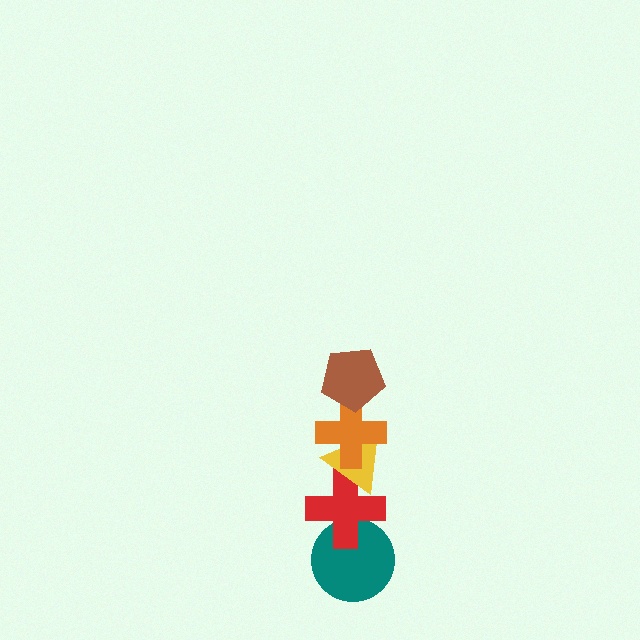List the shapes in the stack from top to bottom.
From top to bottom: the brown pentagon, the orange cross, the yellow triangle, the red cross, the teal circle.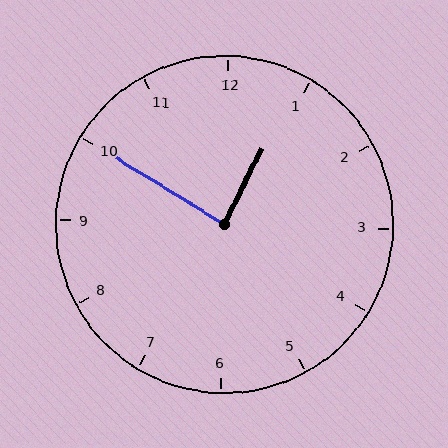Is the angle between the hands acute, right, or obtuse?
It is right.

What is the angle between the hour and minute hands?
Approximately 85 degrees.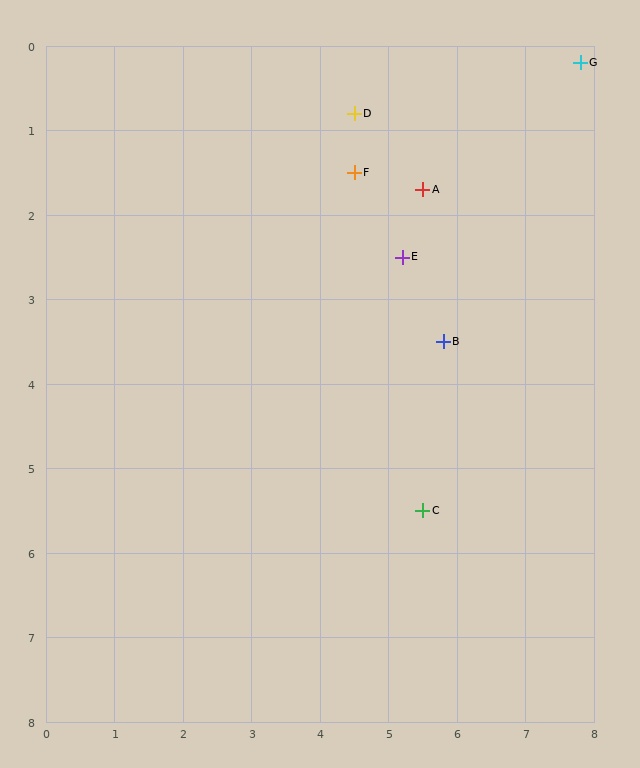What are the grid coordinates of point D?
Point D is at approximately (4.5, 0.8).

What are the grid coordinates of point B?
Point B is at approximately (5.8, 3.5).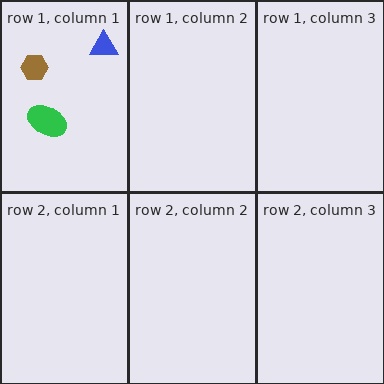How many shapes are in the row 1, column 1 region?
3.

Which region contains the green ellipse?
The row 1, column 1 region.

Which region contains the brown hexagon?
The row 1, column 1 region.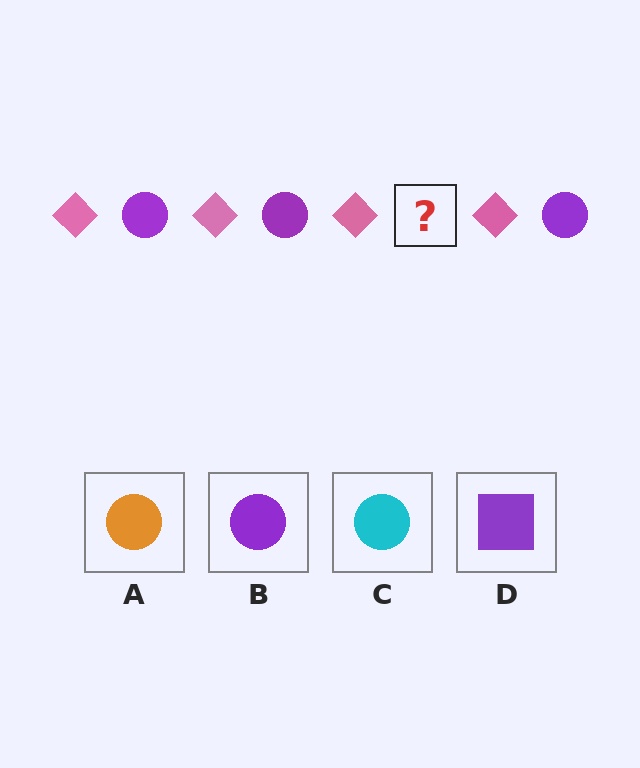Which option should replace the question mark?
Option B.